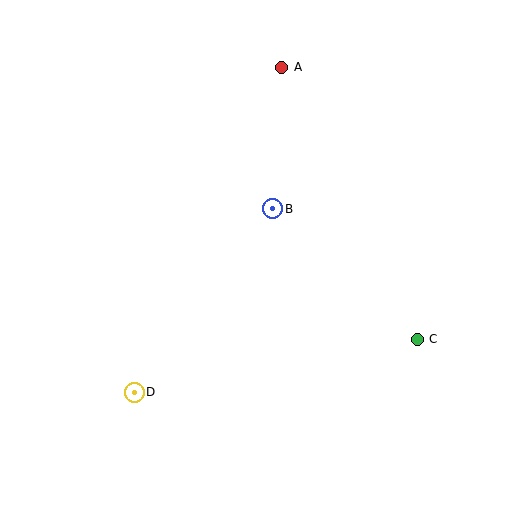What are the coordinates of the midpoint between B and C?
The midpoint between B and C is at (345, 274).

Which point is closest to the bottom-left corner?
Point D is closest to the bottom-left corner.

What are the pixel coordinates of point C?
Point C is at (417, 339).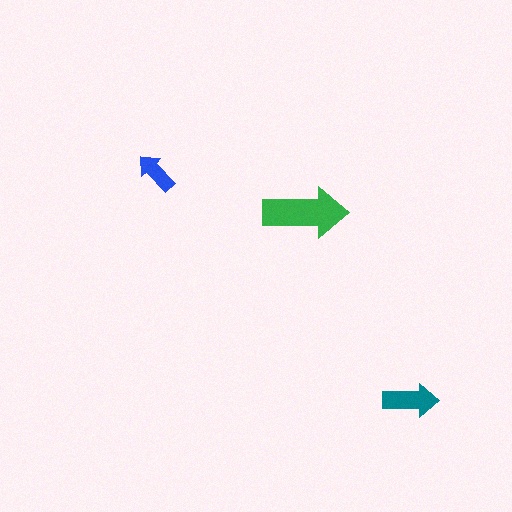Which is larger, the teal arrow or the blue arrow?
The teal one.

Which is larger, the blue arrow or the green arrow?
The green one.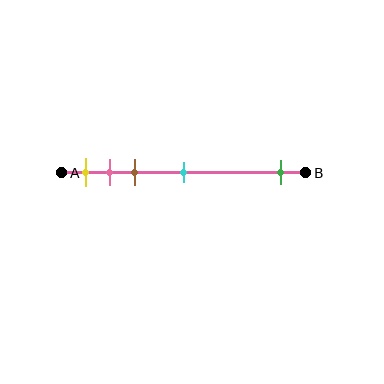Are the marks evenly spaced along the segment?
No, the marks are not evenly spaced.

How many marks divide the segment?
There are 5 marks dividing the segment.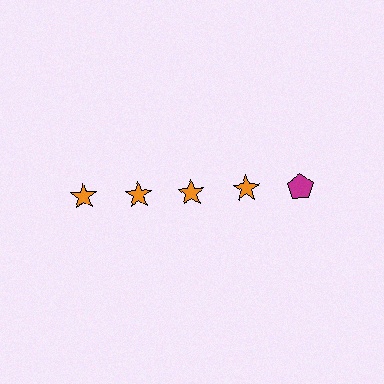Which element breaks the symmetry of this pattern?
The magenta pentagon in the top row, rightmost column breaks the symmetry. All other shapes are orange stars.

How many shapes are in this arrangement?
There are 5 shapes arranged in a grid pattern.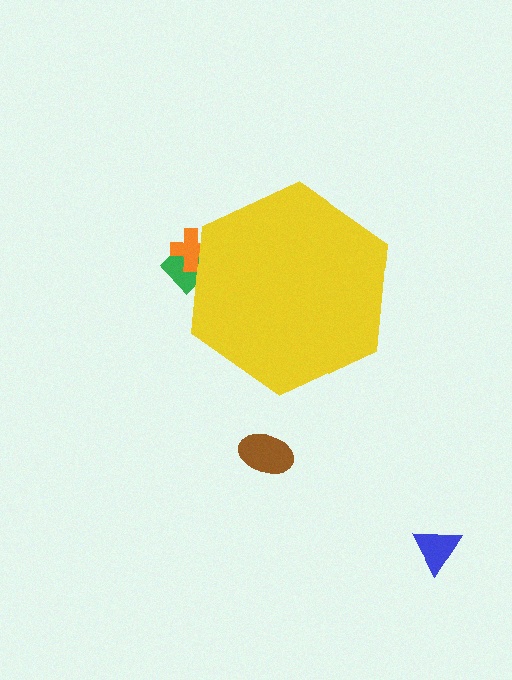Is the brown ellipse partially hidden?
No, the brown ellipse is fully visible.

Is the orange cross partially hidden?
Yes, the orange cross is partially hidden behind the yellow hexagon.